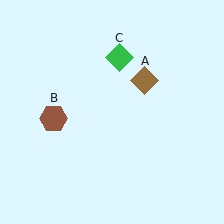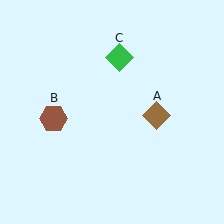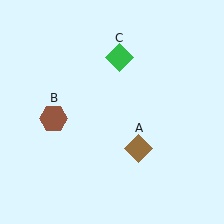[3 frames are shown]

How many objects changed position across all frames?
1 object changed position: brown diamond (object A).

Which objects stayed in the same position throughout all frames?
Brown hexagon (object B) and green diamond (object C) remained stationary.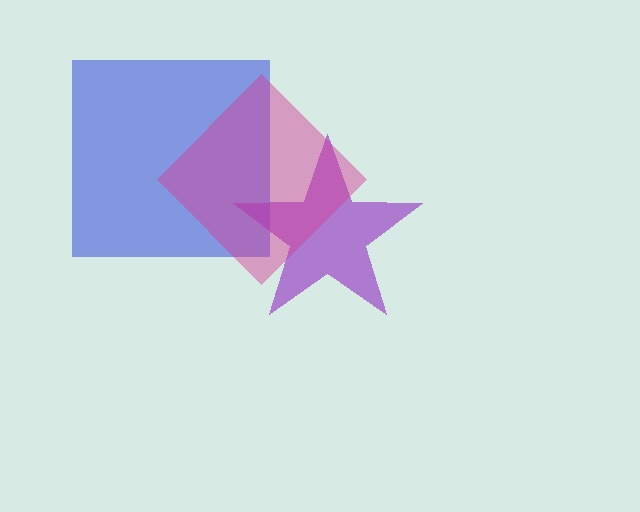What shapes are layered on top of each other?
The layered shapes are: a blue square, a purple star, a magenta diamond.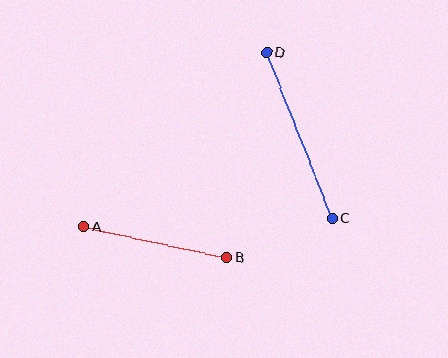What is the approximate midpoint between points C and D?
The midpoint is at approximately (300, 135) pixels.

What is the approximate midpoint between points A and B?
The midpoint is at approximately (155, 242) pixels.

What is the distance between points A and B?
The distance is approximately 147 pixels.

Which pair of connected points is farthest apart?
Points C and D are farthest apart.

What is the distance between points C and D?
The distance is approximately 179 pixels.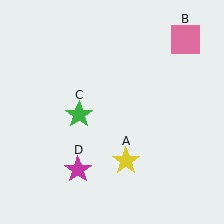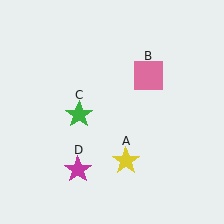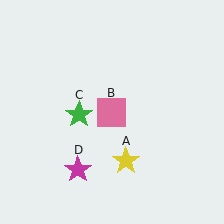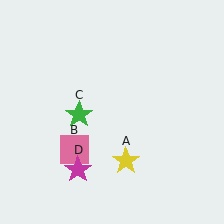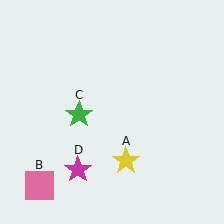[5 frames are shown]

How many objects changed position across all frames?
1 object changed position: pink square (object B).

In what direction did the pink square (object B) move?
The pink square (object B) moved down and to the left.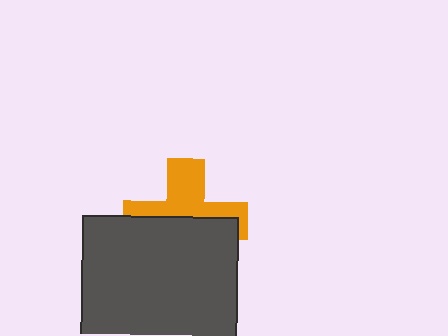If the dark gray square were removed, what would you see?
You would see the complete orange cross.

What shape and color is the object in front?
The object in front is a dark gray square.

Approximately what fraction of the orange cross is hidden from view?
Roughly 52% of the orange cross is hidden behind the dark gray square.